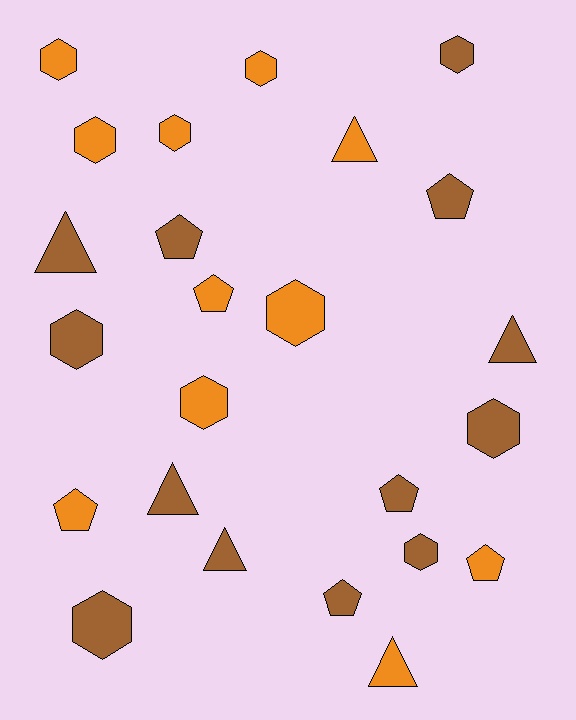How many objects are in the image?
There are 24 objects.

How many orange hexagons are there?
There are 6 orange hexagons.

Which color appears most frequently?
Brown, with 13 objects.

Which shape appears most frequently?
Hexagon, with 11 objects.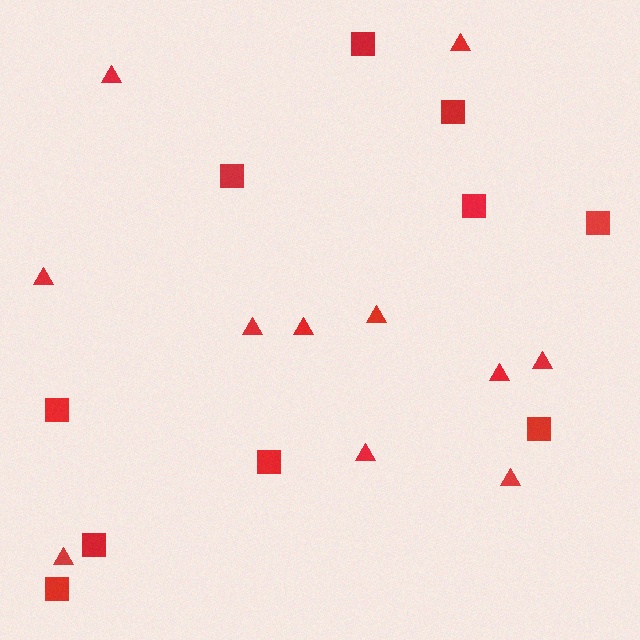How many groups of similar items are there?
There are 2 groups: one group of triangles (11) and one group of squares (10).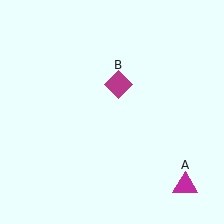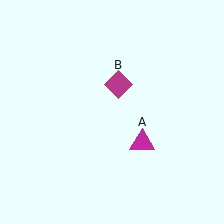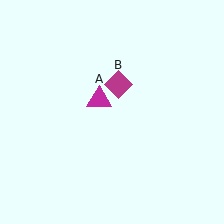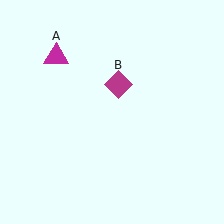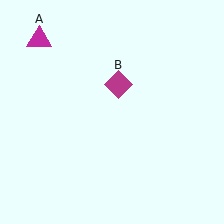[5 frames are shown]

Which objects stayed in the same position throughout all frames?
Magenta diamond (object B) remained stationary.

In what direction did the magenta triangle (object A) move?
The magenta triangle (object A) moved up and to the left.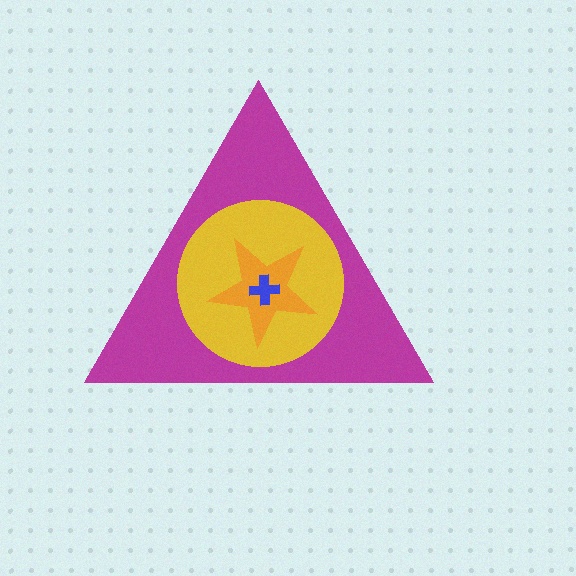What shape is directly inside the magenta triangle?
The yellow circle.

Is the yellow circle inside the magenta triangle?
Yes.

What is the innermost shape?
The blue cross.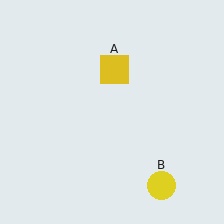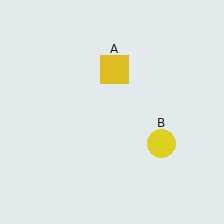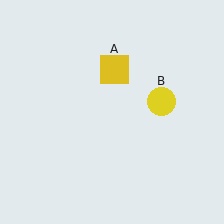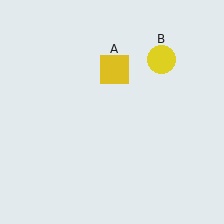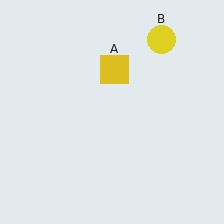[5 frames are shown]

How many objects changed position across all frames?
1 object changed position: yellow circle (object B).